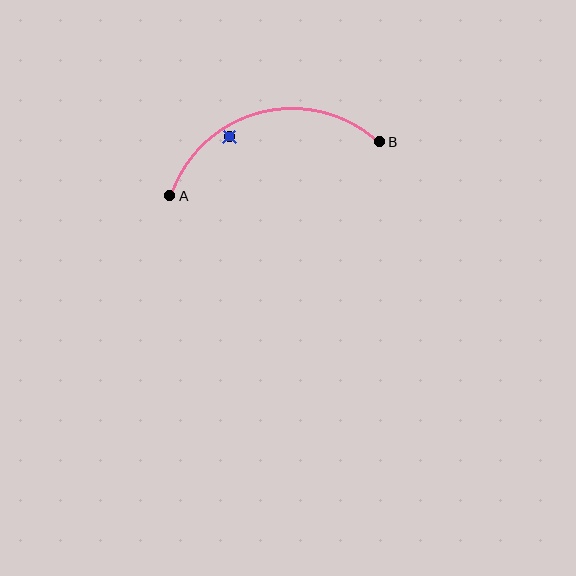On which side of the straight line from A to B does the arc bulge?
The arc bulges above the straight line connecting A and B.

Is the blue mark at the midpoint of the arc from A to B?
No — the blue mark does not lie on the arc at all. It sits slightly inside the curve.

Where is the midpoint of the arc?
The arc midpoint is the point on the curve farthest from the straight line joining A and B. It sits above that line.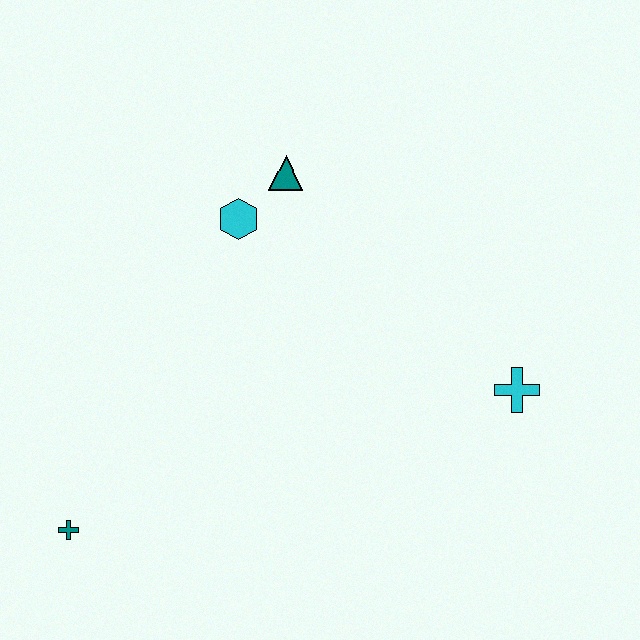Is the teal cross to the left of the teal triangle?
Yes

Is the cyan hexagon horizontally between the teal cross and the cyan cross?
Yes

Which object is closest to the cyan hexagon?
The teal triangle is closest to the cyan hexagon.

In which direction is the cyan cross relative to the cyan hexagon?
The cyan cross is to the right of the cyan hexagon.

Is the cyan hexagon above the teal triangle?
No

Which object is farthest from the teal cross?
The cyan cross is farthest from the teal cross.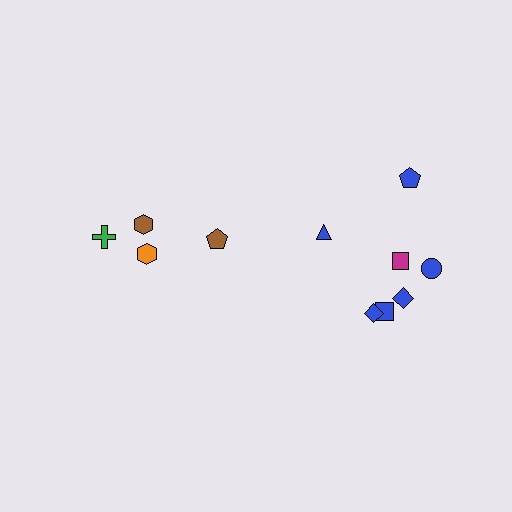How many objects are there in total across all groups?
There are 11 objects.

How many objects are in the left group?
There are 4 objects.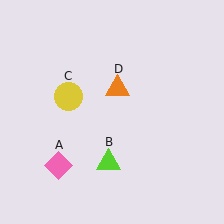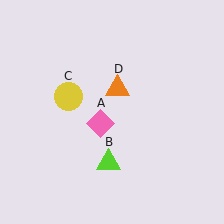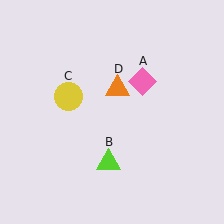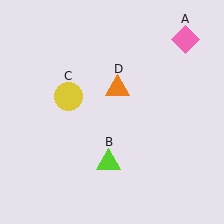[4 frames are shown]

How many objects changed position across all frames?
1 object changed position: pink diamond (object A).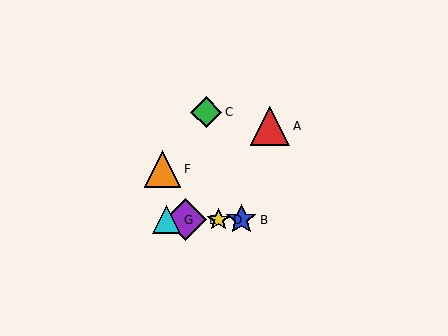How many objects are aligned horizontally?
4 objects (B, D, E, G) are aligned horizontally.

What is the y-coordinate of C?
Object C is at y≈112.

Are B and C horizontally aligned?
No, B is at y≈220 and C is at y≈112.